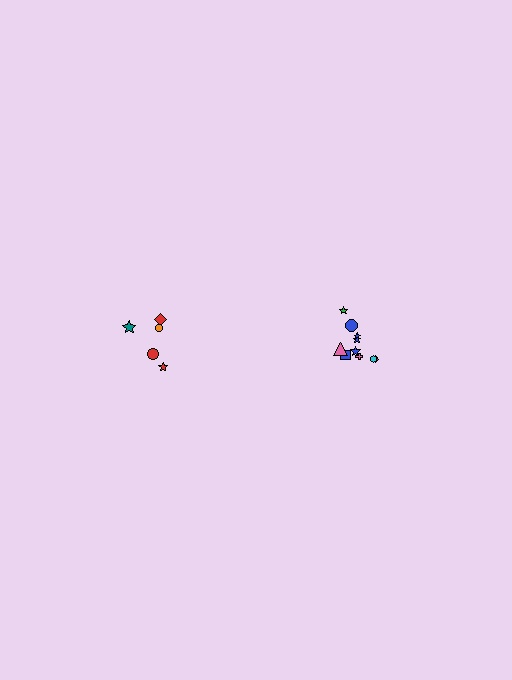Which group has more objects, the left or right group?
The right group.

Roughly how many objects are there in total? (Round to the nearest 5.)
Roughly 15 objects in total.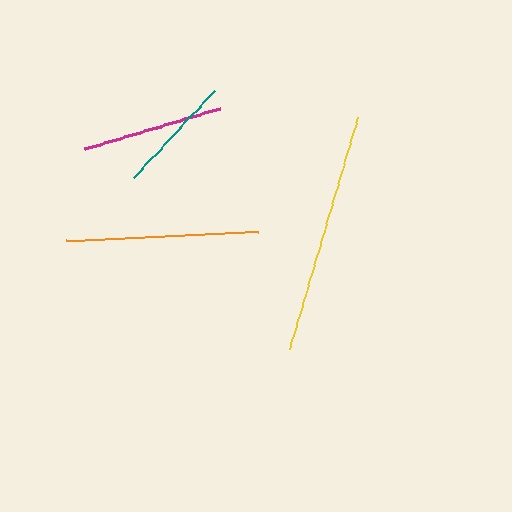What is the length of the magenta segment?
The magenta segment is approximately 142 pixels long.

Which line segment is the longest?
The yellow line is the longest at approximately 243 pixels.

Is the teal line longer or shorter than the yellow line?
The yellow line is longer than the teal line.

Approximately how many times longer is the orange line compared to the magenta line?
The orange line is approximately 1.4 times the length of the magenta line.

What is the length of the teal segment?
The teal segment is approximately 118 pixels long.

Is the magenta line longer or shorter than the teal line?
The magenta line is longer than the teal line.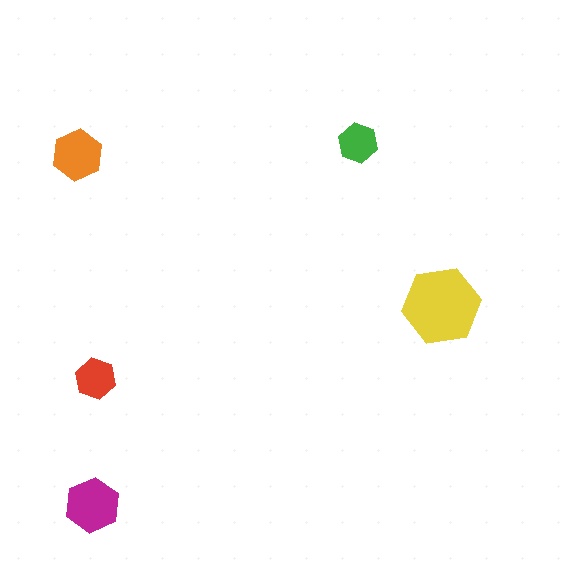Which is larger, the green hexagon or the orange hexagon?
The orange one.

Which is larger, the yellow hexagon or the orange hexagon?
The yellow one.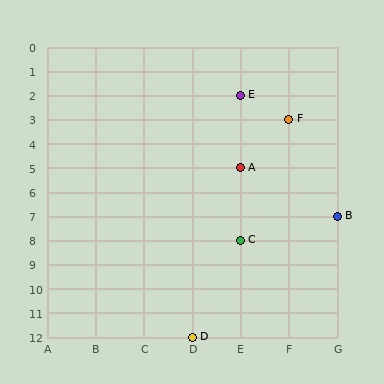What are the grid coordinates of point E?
Point E is at grid coordinates (E, 2).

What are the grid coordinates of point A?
Point A is at grid coordinates (E, 5).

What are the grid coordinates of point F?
Point F is at grid coordinates (F, 3).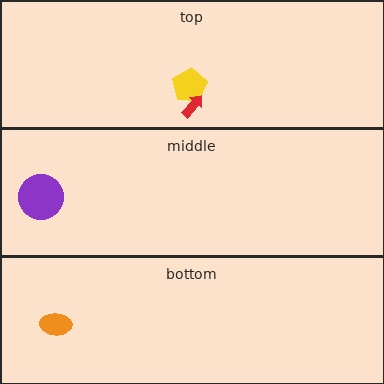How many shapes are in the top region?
2.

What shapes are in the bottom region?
The orange ellipse.